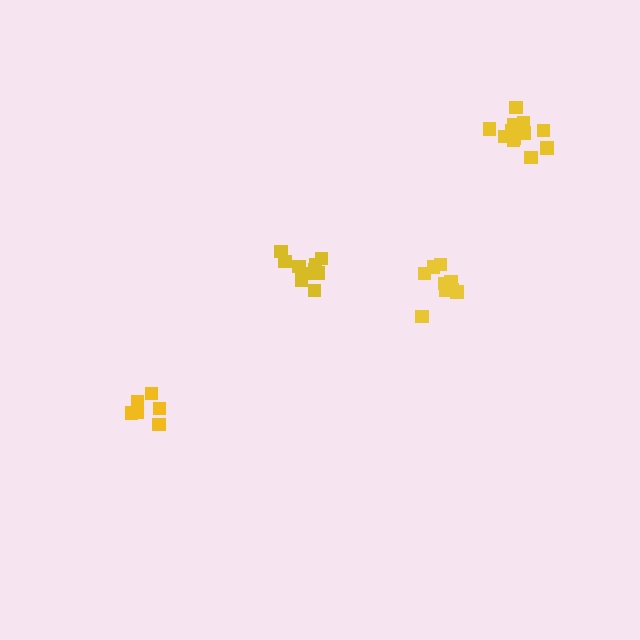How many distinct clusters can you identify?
There are 4 distinct clusters.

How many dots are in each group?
Group 1: 11 dots, Group 2: 6 dots, Group 3: 9 dots, Group 4: 12 dots (38 total).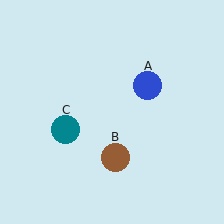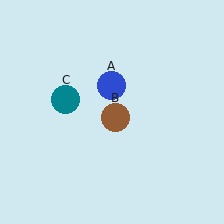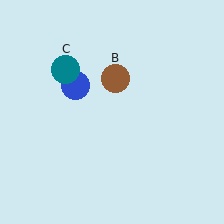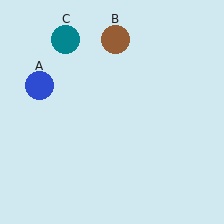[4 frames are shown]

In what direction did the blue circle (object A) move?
The blue circle (object A) moved left.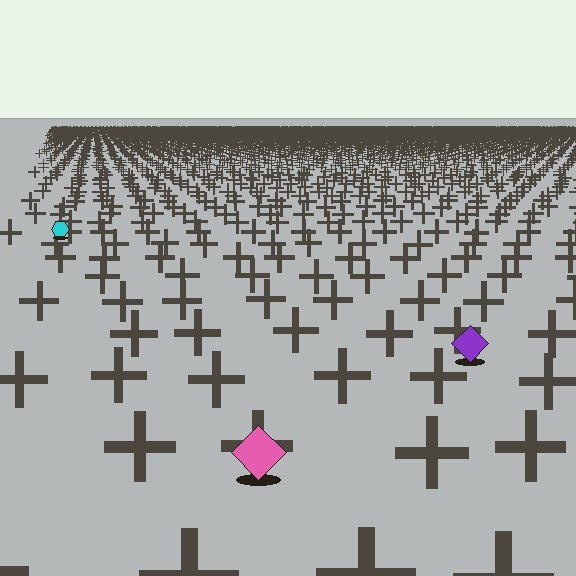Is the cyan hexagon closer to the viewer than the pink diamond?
No. The pink diamond is closer — you can tell from the texture gradient: the ground texture is coarser near it.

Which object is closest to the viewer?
The pink diamond is closest. The texture marks near it are larger and more spread out.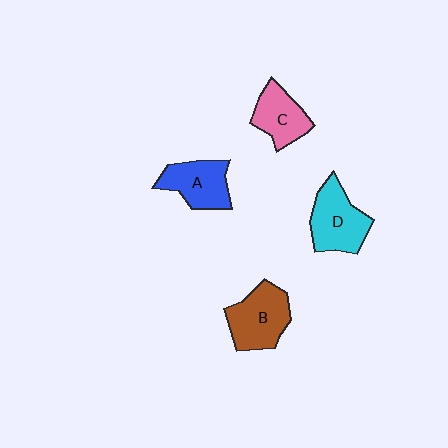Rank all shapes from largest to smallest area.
From largest to smallest: B (brown), D (cyan), A (blue), C (pink).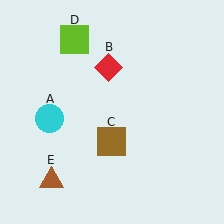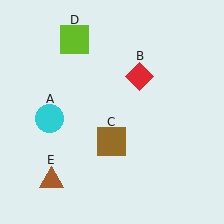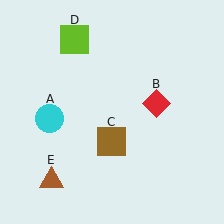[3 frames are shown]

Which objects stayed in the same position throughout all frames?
Cyan circle (object A) and brown square (object C) and lime square (object D) and brown triangle (object E) remained stationary.